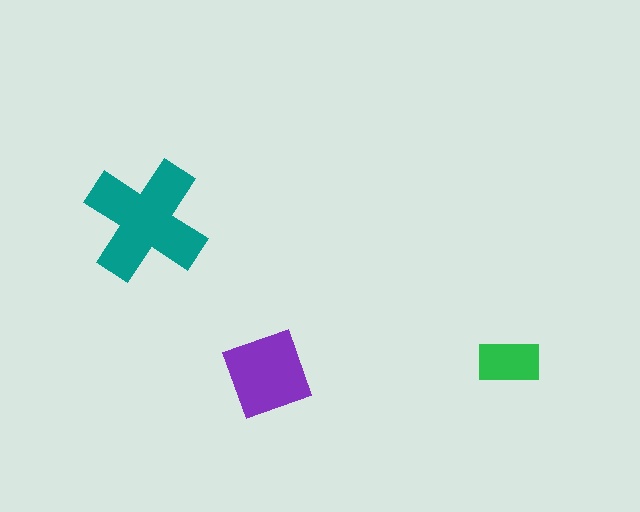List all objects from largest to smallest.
The teal cross, the purple diamond, the green rectangle.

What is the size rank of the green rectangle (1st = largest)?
3rd.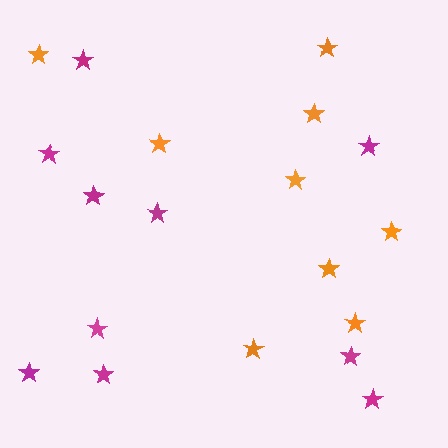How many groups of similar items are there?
There are 2 groups: one group of magenta stars (10) and one group of orange stars (9).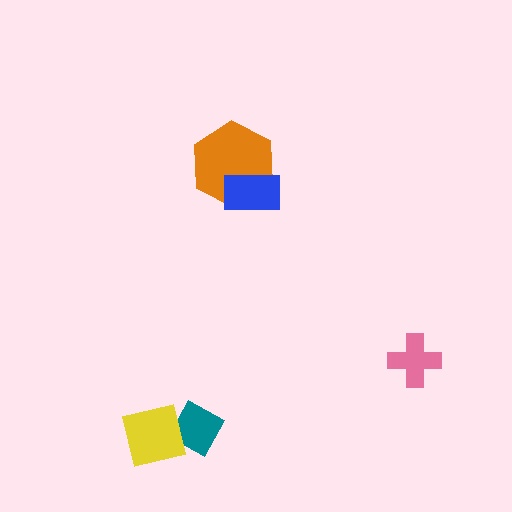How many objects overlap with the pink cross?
0 objects overlap with the pink cross.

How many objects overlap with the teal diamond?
1 object overlaps with the teal diamond.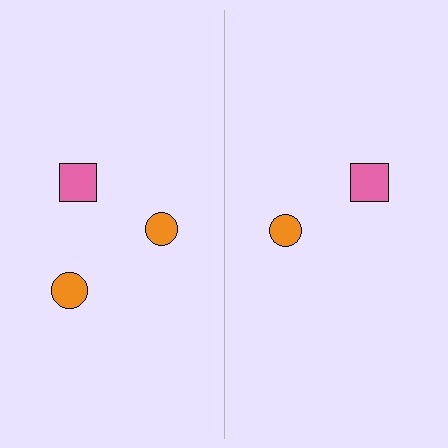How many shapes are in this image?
There are 5 shapes in this image.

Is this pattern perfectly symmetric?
No, the pattern is not perfectly symmetric. A orange circle is missing from the right side.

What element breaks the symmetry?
A orange circle is missing from the right side.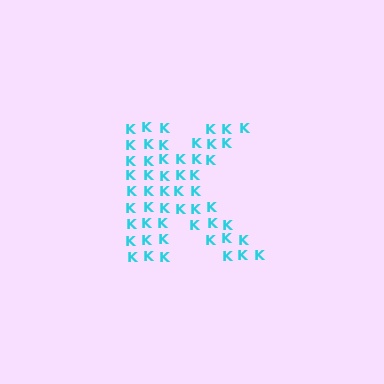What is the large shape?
The large shape is the letter K.